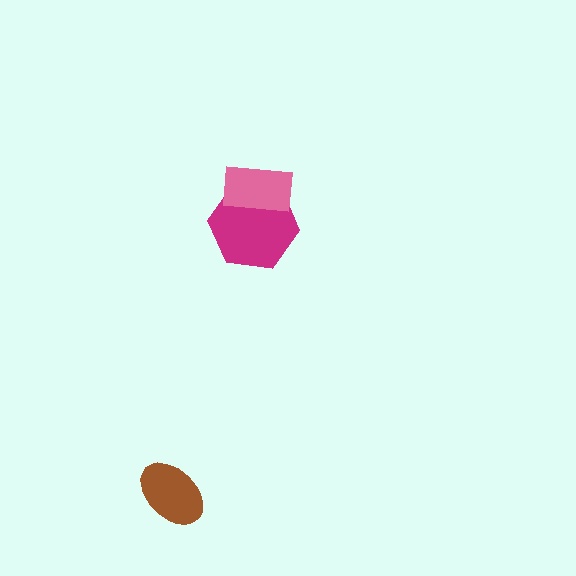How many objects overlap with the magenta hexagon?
1 object overlaps with the magenta hexagon.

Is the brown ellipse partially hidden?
No, no other shape covers it.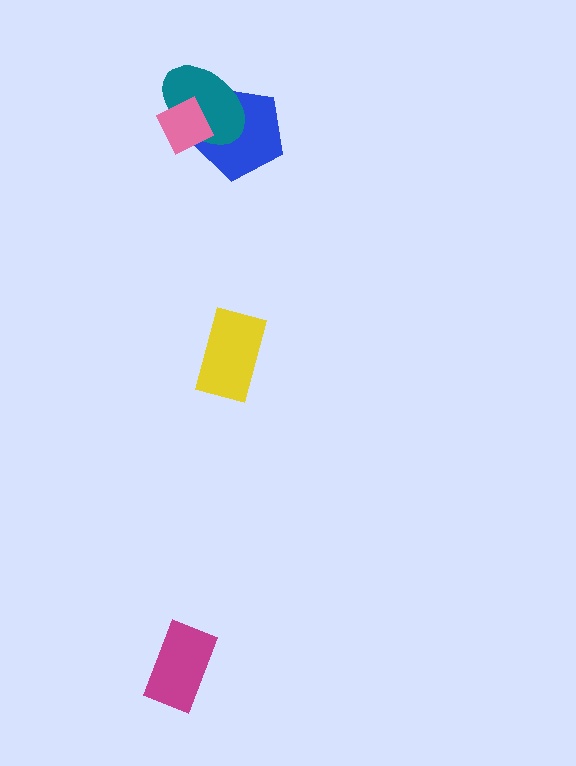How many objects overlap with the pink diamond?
2 objects overlap with the pink diamond.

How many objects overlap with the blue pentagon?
2 objects overlap with the blue pentagon.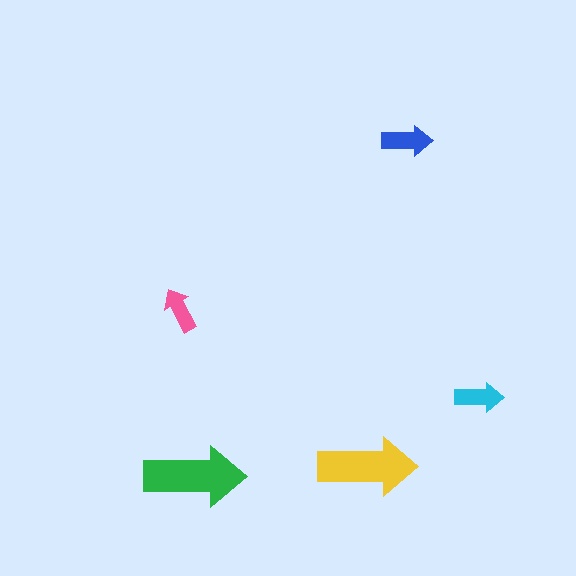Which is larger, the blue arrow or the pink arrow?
The blue one.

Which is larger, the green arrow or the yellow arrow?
The green one.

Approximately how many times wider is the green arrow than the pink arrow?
About 2 times wider.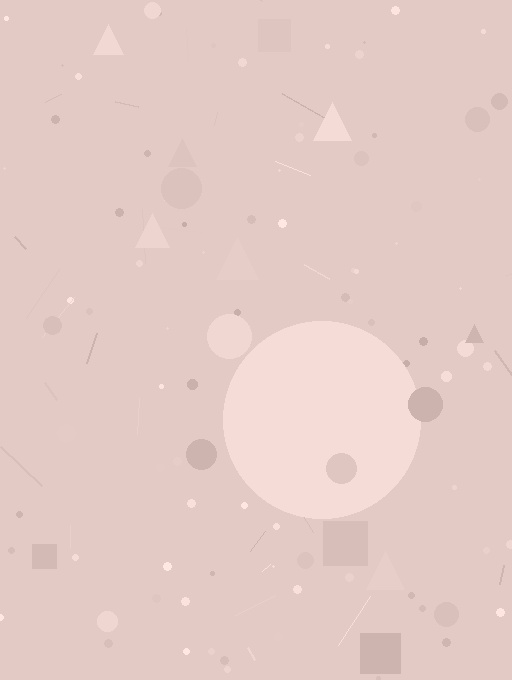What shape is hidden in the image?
A circle is hidden in the image.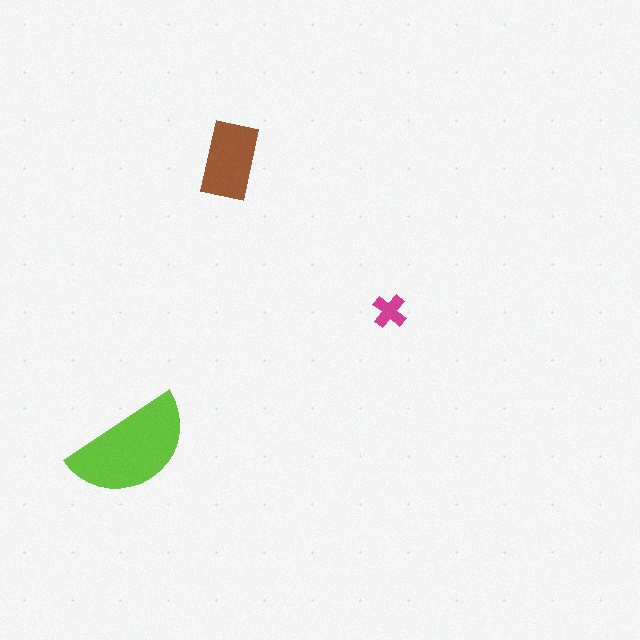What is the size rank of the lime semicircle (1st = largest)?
1st.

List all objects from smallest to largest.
The magenta cross, the brown rectangle, the lime semicircle.